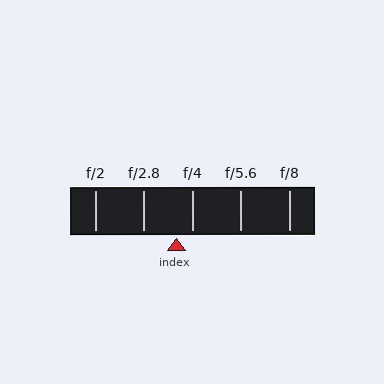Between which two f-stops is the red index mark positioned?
The index mark is between f/2.8 and f/4.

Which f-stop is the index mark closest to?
The index mark is closest to f/4.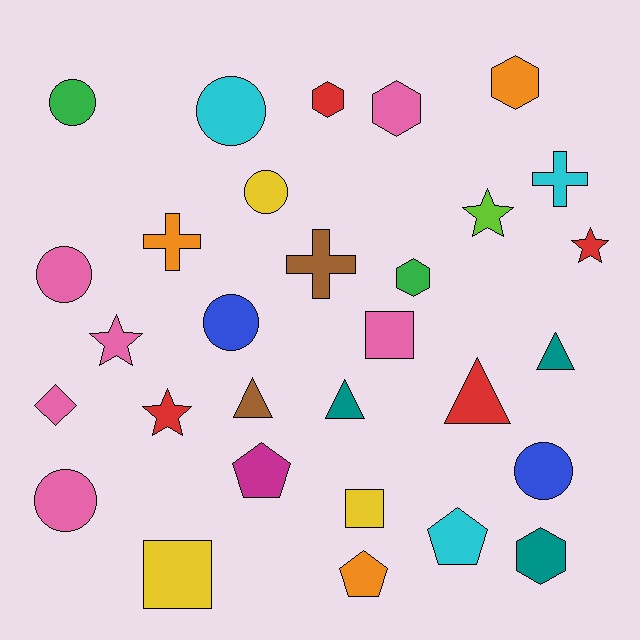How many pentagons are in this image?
There are 3 pentagons.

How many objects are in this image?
There are 30 objects.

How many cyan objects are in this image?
There are 3 cyan objects.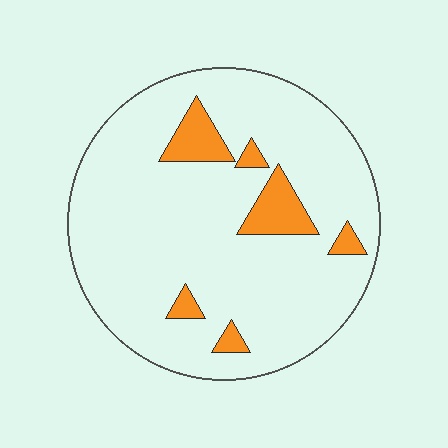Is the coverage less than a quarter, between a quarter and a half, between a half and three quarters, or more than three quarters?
Less than a quarter.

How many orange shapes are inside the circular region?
6.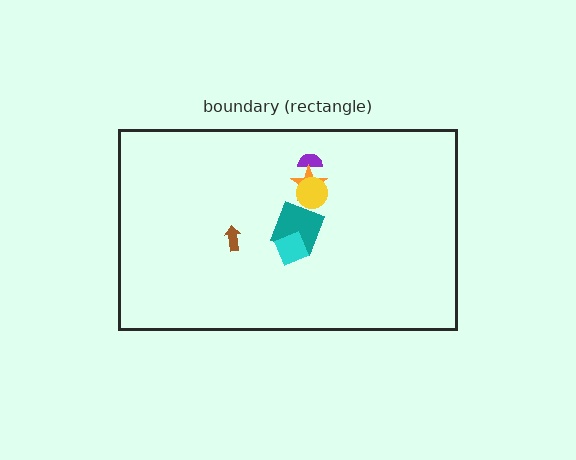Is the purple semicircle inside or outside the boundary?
Inside.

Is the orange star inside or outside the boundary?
Inside.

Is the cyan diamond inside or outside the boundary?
Inside.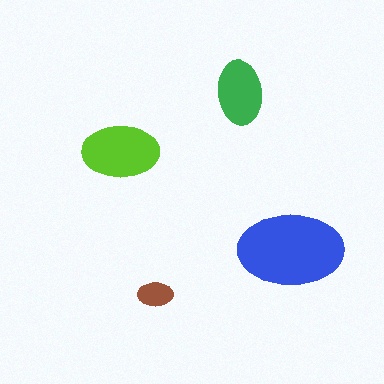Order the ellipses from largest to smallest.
the blue one, the lime one, the green one, the brown one.